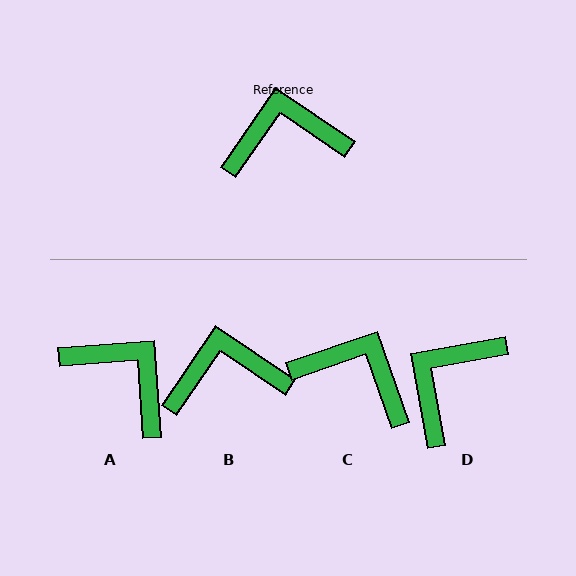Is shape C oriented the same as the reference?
No, it is off by about 37 degrees.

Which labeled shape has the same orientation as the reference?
B.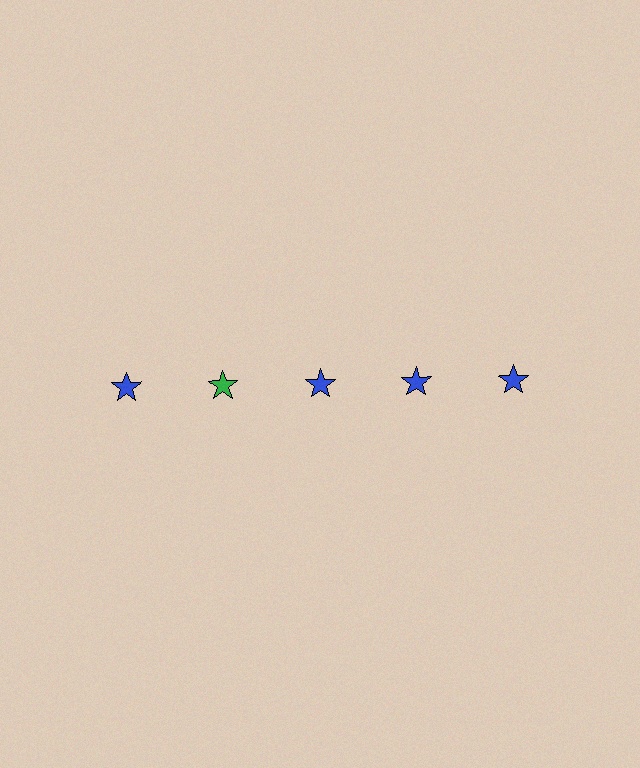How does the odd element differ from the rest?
It has a different color: green instead of blue.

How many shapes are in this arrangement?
There are 5 shapes arranged in a grid pattern.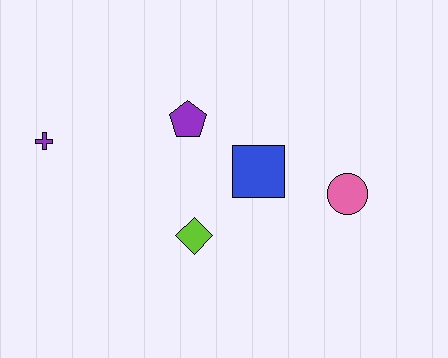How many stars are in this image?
There are no stars.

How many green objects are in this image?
There are no green objects.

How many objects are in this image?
There are 5 objects.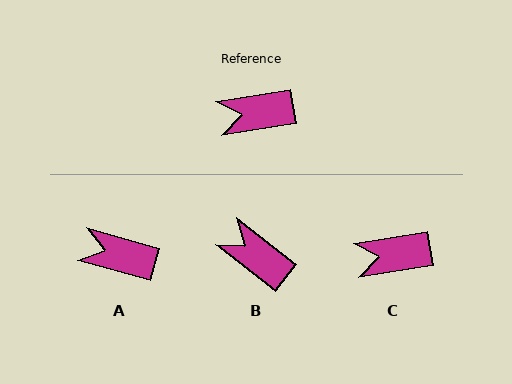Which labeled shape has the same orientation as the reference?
C.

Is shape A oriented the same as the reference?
No, it is off by about 25 degrees.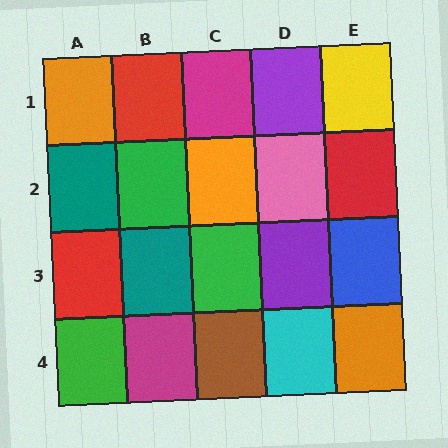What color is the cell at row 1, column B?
Red.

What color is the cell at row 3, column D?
Purple.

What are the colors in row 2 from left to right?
Teal, green, orange, pink, red.